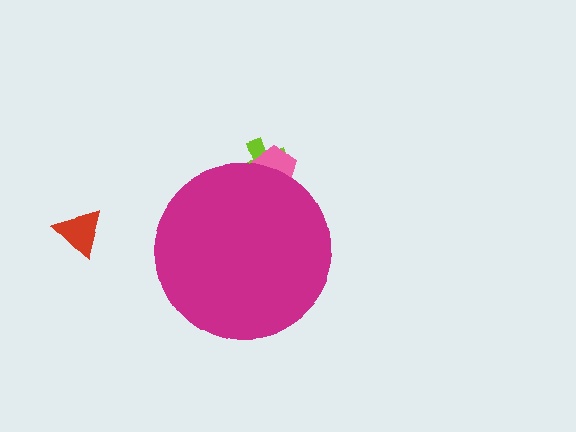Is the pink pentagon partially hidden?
Yes, the pink pentagon is partially hidden behind the magenta circle.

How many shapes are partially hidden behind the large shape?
2 shapes are partially hidden.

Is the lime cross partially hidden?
Yes, the lime cross is partially hidden behind the magenta circle.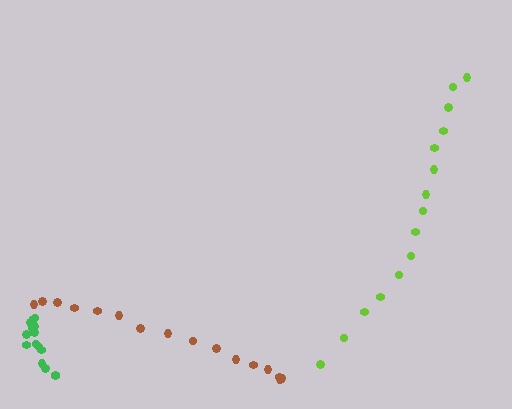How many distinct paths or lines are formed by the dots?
There are 3 distinct paths.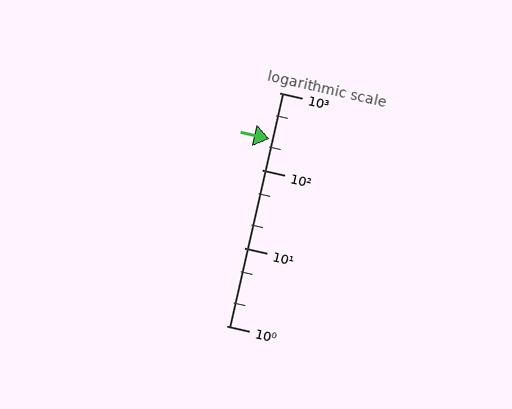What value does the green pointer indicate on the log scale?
The pointer indicates approximately 250.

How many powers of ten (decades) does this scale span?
The scale spans 3 decades, from 1 to 1000.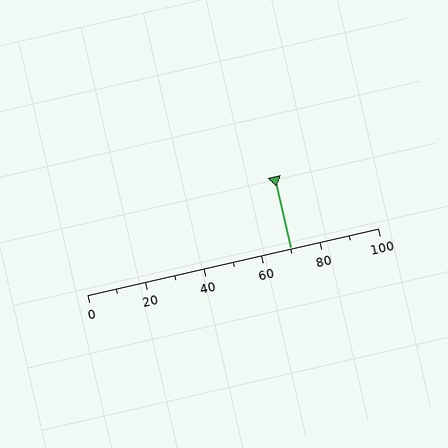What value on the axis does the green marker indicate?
The marker indicates approximately 70.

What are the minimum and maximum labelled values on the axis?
The axis runs from 0 to 100.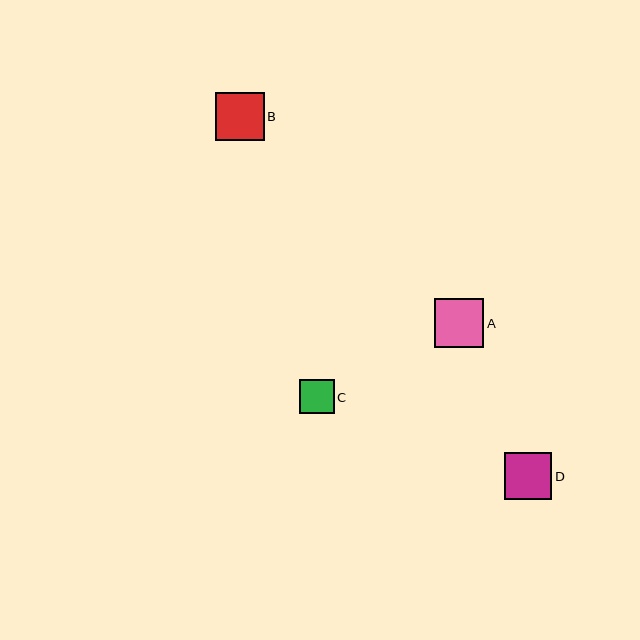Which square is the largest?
Square A is the largest with a size of approximately 49 pixels.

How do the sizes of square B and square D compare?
Square B and square D are approximately the same size.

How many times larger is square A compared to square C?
Square A is approximately 1.4 times the size of square C.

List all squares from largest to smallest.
From largest to smallest: A, B, D, C.